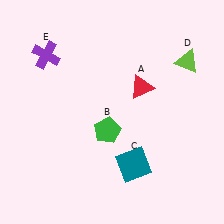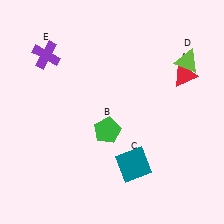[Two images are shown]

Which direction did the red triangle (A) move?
The red triangle (A) moved right.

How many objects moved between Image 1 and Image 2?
1 object moved between the two images.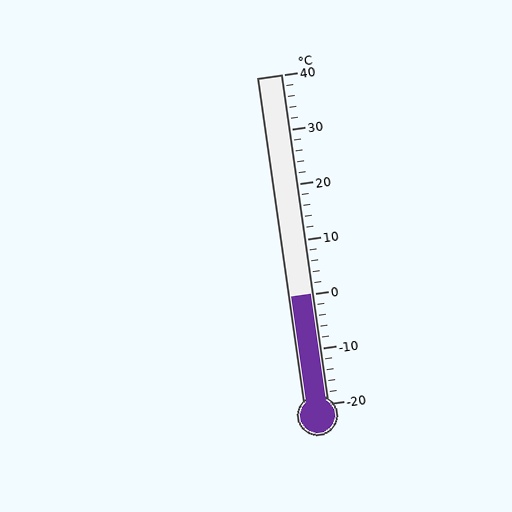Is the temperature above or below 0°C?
The temperature is at 0°C.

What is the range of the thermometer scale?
The thermometer scale ranges from -20°C to 40°C.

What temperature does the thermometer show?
The thermometer shows approximately 0°C.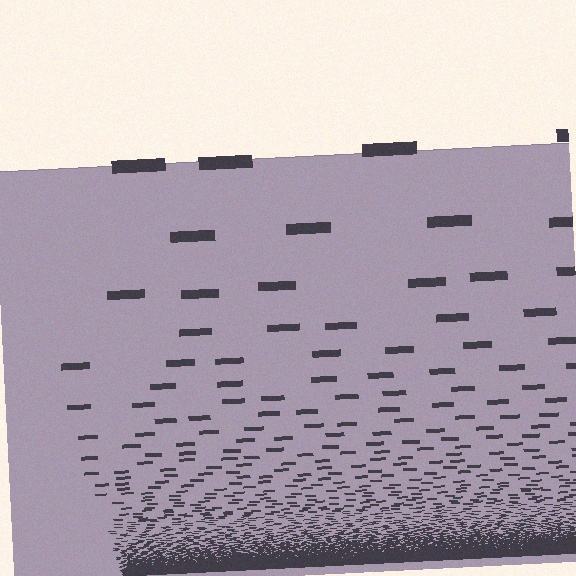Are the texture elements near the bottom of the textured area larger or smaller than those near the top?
Smaller. The gradient is inverted — elements near the bottom are smaller and denser.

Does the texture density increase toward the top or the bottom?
Density increases toward the bottom.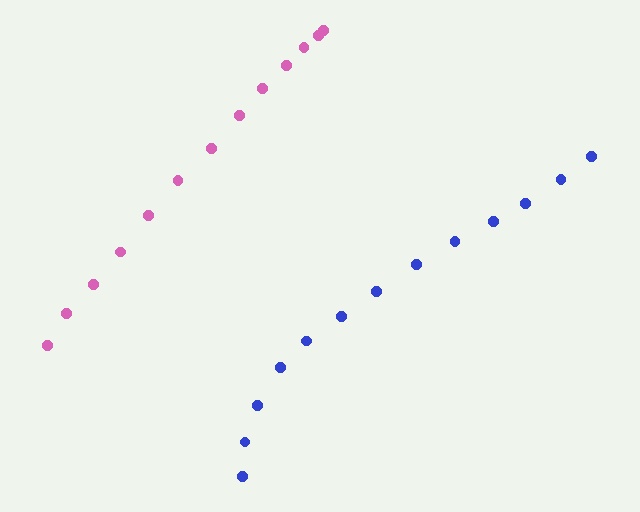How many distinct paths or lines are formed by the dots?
There are 2 distinct paths.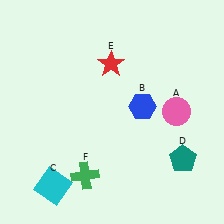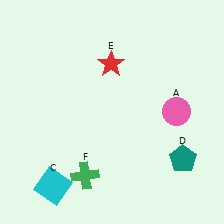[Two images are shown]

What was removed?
The blue hexagon (B) was removed in Image 2.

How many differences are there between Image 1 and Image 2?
There is 1 difference between the two images.